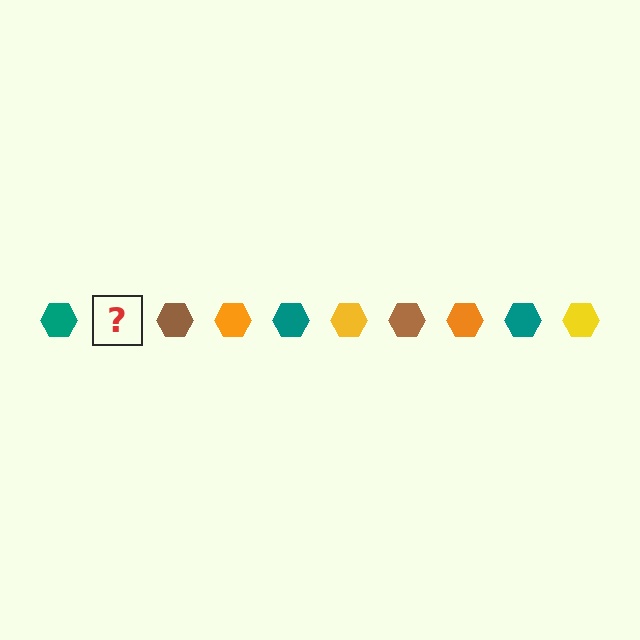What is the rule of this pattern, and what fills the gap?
The rule is that the pattern cycles through teal, yellow, brown, orange hexagons. The gap should be filled with a yellow hexagon.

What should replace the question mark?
The question mark should be replaced with a yellow hexagon.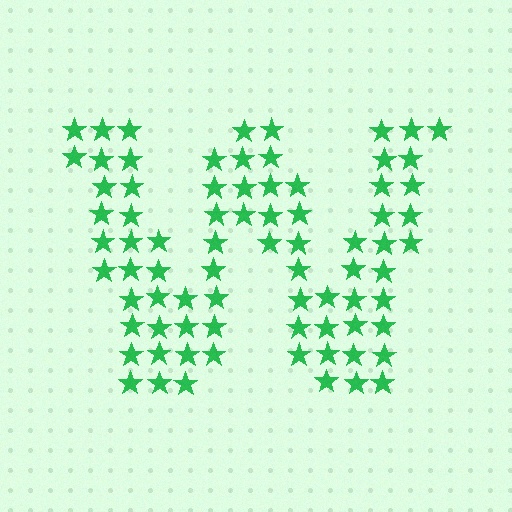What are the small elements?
The small elements are stars.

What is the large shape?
The large shape is the letter W.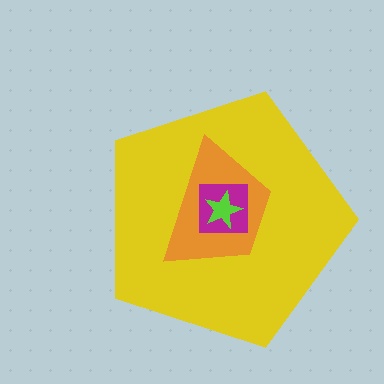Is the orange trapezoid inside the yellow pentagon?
Yes.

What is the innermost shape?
The lime star.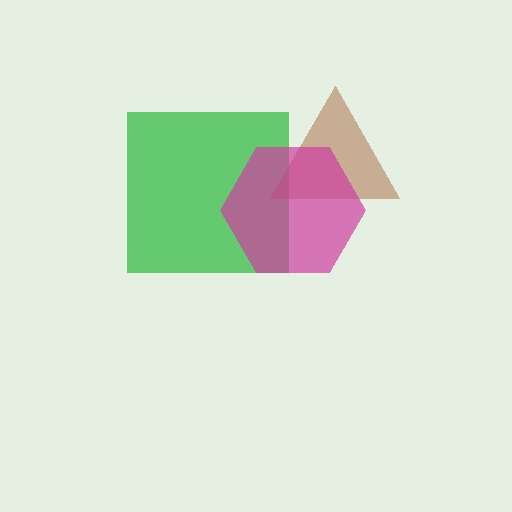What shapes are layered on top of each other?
The layered shapes are: a green square, a brown triangle, a magenta hexagon.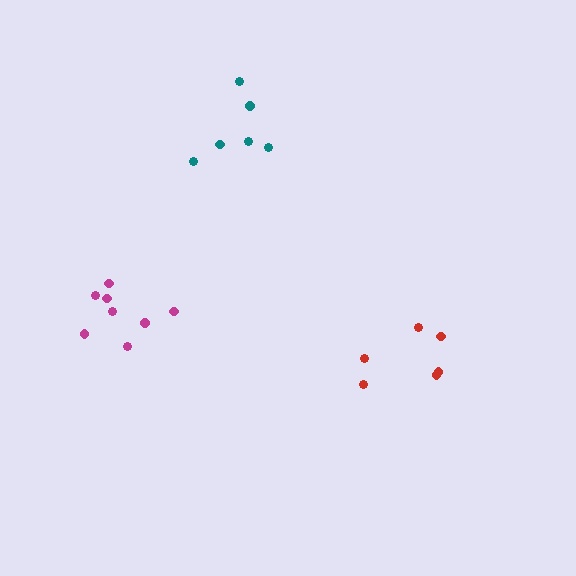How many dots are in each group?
Group 1: 6 dots, Group 2: 6 dots, Group 3: 8 dots (20 total).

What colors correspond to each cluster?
The clusters are colored: red, teal, magenta.